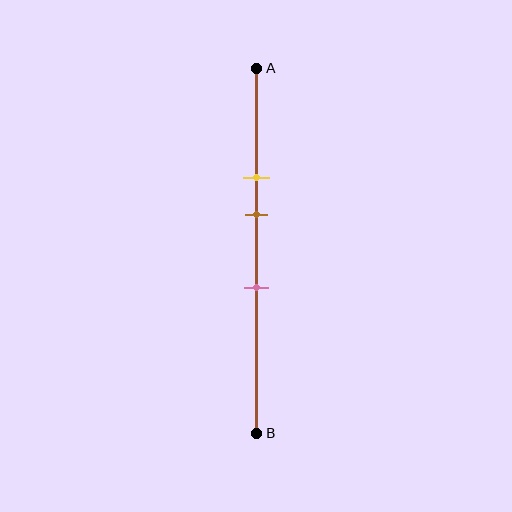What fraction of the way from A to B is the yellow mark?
The yellow mark is approximately 30% (0.3) of the way from A to B.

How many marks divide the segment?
There are 3 marks dividing the segment.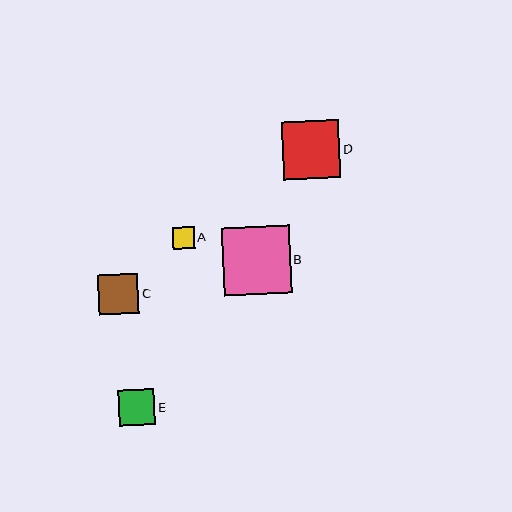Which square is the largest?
Square B is the largest with a size of approximately 68 pixels.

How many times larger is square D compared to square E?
Square D is approximately 1.6 times the size of square E.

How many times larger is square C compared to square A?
Square C is approximately 1.8 times the size of square A.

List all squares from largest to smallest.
From largest to smallest: B, D, C, E, A.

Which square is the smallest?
Square A is the smallest with a size of approximately 22 pixels.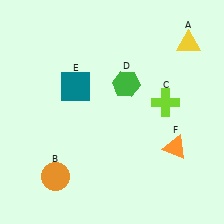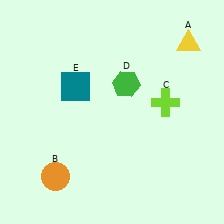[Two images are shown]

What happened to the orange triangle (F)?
The orange triangle (F) was removed in Image 2. It was in the bottom-right area of Image 1.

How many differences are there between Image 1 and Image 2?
There is 1 difference between the two images.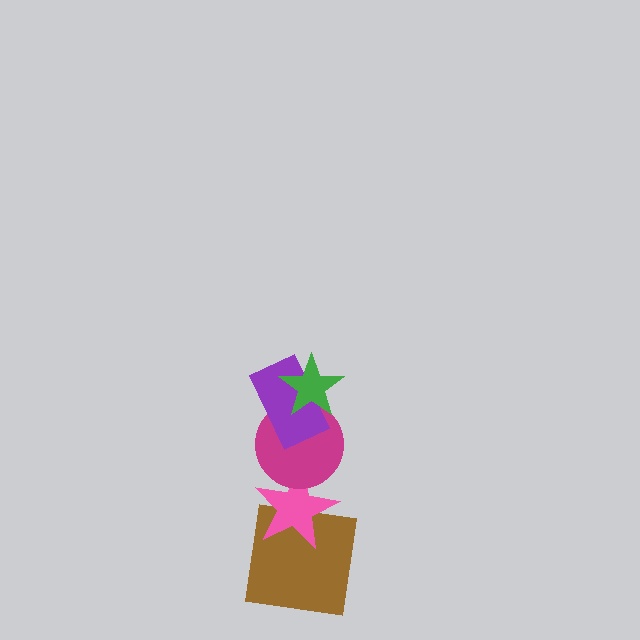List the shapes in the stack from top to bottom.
From top to bottom: the green star, the purple rectangle, the magenta circle, the pink star, the brown square.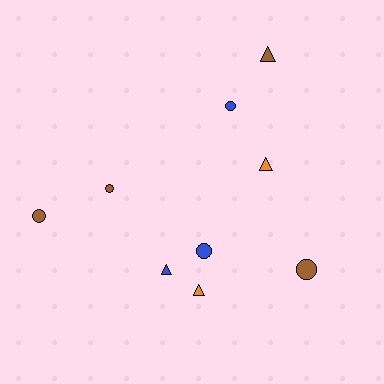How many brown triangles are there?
There is 1 brown triangle.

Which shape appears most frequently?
Circle, with 5 objects.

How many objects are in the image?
There are 9 objects.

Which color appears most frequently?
Brown, with 4 objects.